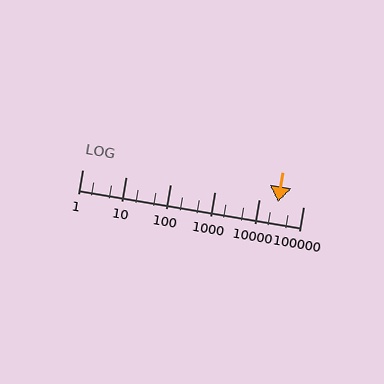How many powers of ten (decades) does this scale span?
The scale spans 5 decades, from 1 to 100000.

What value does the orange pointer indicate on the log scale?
The pointer indicates approximately 27000.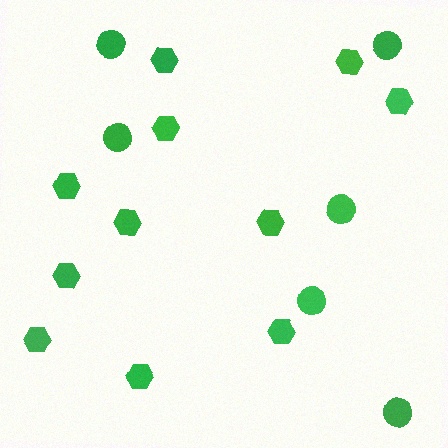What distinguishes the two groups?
There are 2 groups: one group of hexagons (11) and one group of circles (6).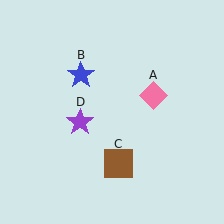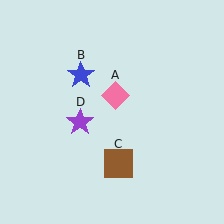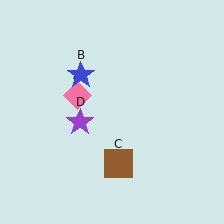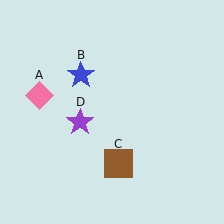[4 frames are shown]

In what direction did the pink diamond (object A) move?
The pink diamond (object A) moved left.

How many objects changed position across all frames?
1 object changed position: pink diamond (object A).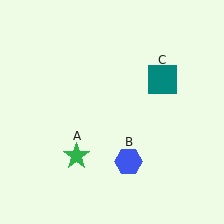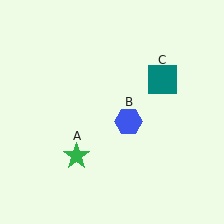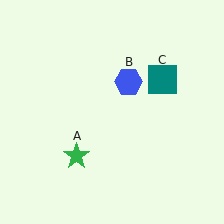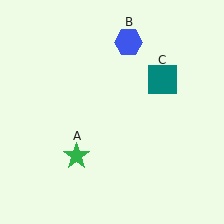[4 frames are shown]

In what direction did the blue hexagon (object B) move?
The blue hexagon (object B) moved up.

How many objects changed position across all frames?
1 object changed position: blue hexagon (object B).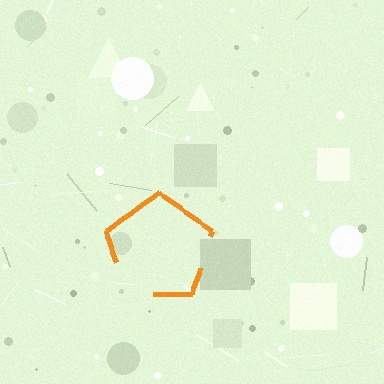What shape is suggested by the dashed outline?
The dashed outline suggests a pentagon.